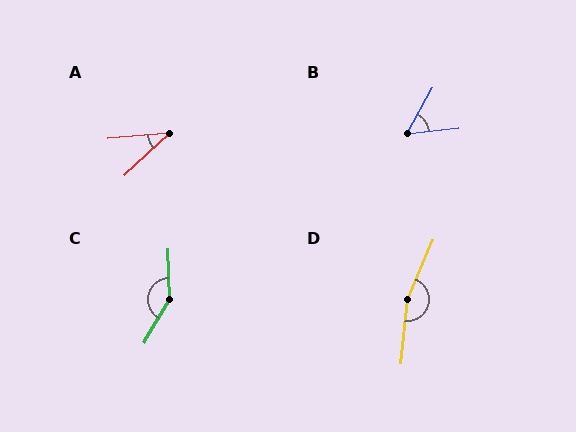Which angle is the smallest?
A, at approximately 38 degrees.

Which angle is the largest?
D, at approximately 162 degrees.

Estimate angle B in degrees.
Approximately 55 degrees.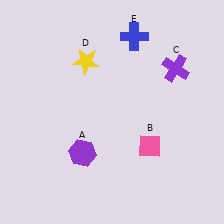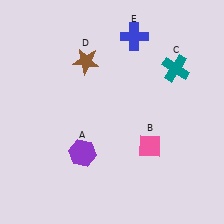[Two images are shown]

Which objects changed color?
C changed from purple to teal. D changed from yellow to brown.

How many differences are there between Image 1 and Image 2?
There are 2 differences between the two images.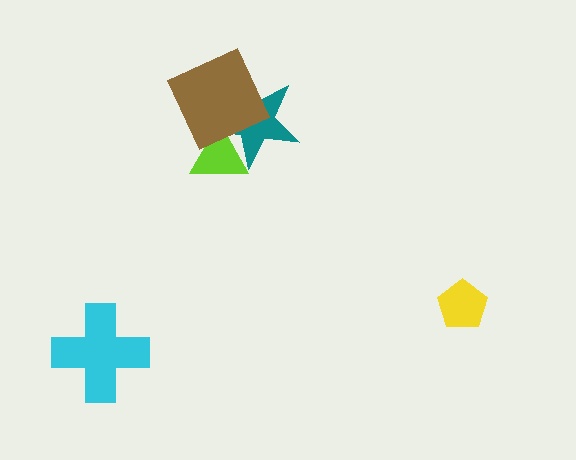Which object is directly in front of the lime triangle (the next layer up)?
The teal star is directly in front of the lime triangle.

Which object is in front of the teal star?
The brown square is in front of the teal star.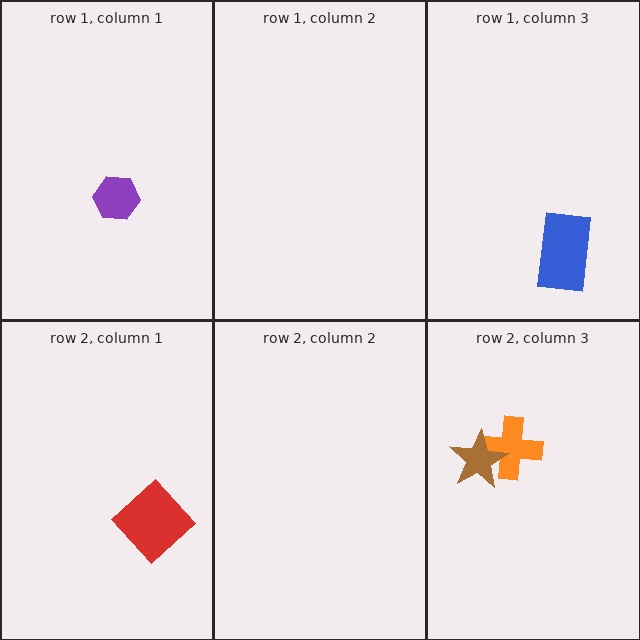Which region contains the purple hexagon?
The row 1, column 1 region.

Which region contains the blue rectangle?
The row 1, column 3 region.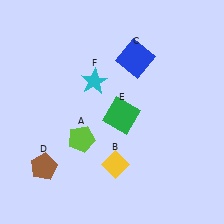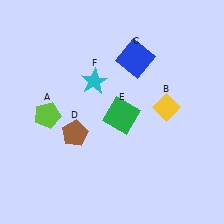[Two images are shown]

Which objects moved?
The objects that moved are: the lime pentagon (A), the yellow diamond (B), the brown pentagon (D).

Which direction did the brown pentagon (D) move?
The brown pentagon (D) moved up.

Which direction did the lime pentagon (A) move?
The lime pentagon (A) moved left.